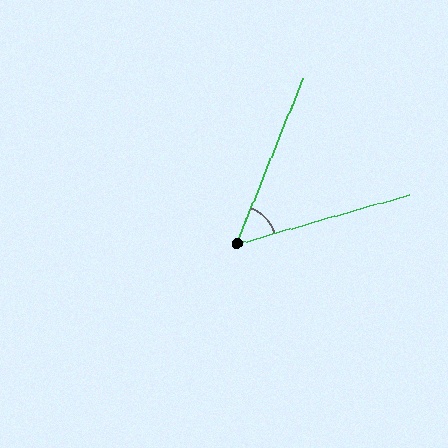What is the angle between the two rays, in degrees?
Approximately 52 degrees.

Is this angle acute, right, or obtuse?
It is acute.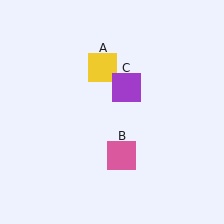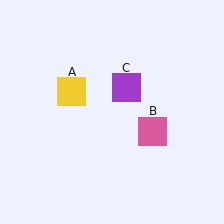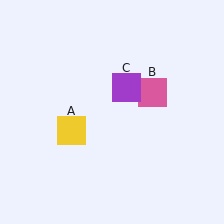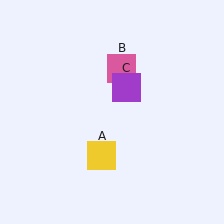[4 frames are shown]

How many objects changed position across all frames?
2 objects changed position: yellow square (object A), pink square (object B).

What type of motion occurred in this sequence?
The yellow square (object A), pink square (object B) rotated counterclockwise around the center of the scene.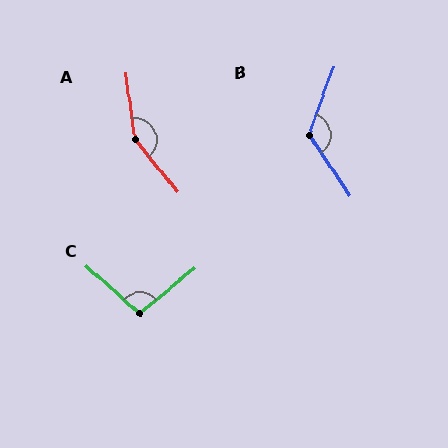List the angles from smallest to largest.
C (99°), B (126°), A (149°).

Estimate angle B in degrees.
Approximately 126 degrees.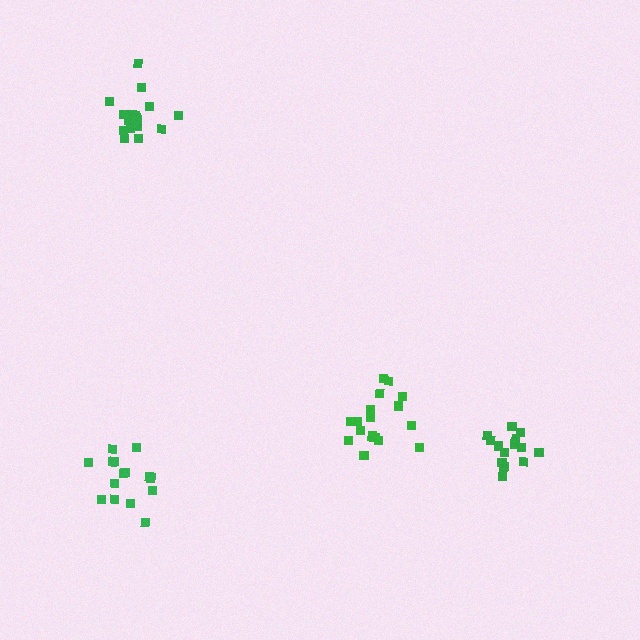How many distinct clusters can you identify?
There are 4 distinct clusters.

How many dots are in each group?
Group 1: 15 dots, Group 2: 19 dots, Group 3: 17 dots, Group 4: 16 dots (67 total).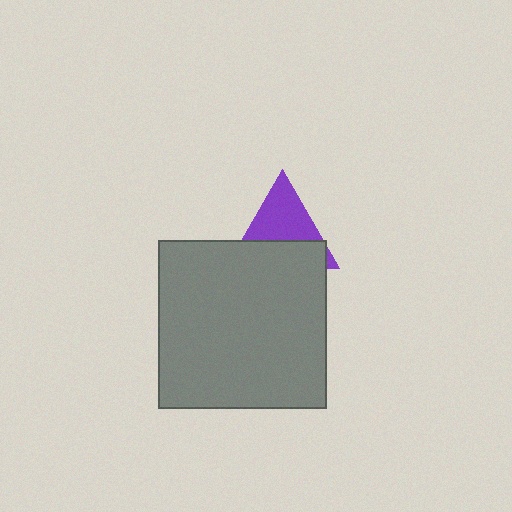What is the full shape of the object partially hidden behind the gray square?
The partially hidden object is a purple triangle.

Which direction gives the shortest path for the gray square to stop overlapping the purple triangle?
Moving down gives the shortest separation.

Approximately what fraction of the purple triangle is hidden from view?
Roughly 48% of the purple triangle is hidden behind the gray square.